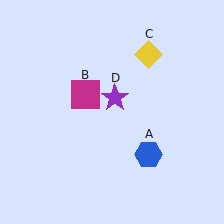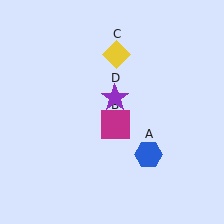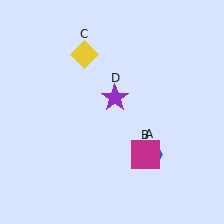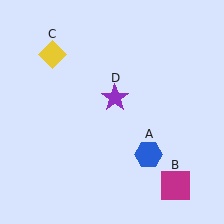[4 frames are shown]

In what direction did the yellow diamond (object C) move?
The yellow diamond (object C) moved left.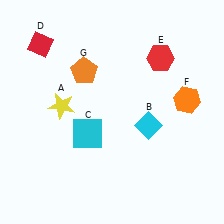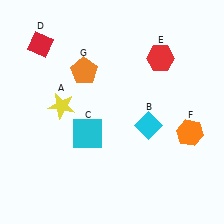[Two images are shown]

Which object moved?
The orange hexagon (F) moved down.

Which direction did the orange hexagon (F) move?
The orange hexagon (F) moved down.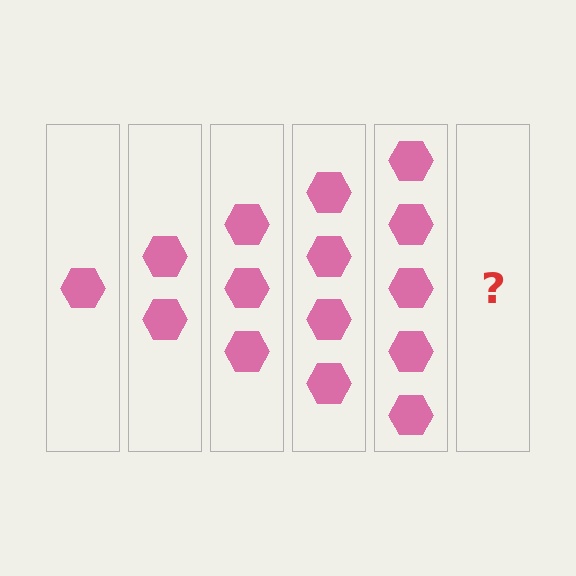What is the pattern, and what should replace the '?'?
The pattern is that each step adds one more hexagon. The '?' should be 6 hexagons.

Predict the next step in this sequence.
The next step is 6 hexagons.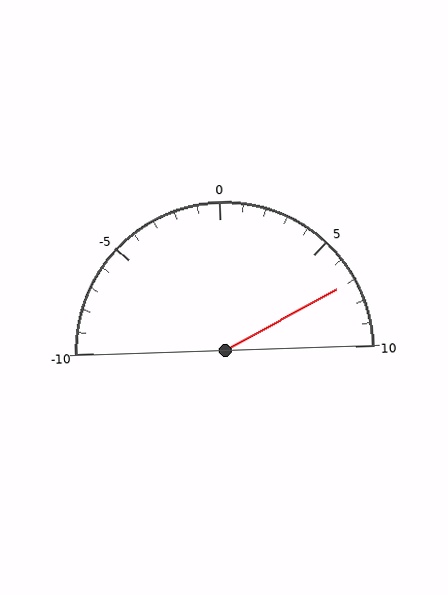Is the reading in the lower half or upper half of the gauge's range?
The reading is in the upper half of the range (-10 to 10).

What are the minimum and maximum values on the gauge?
The gauge ranges from -10 to 10.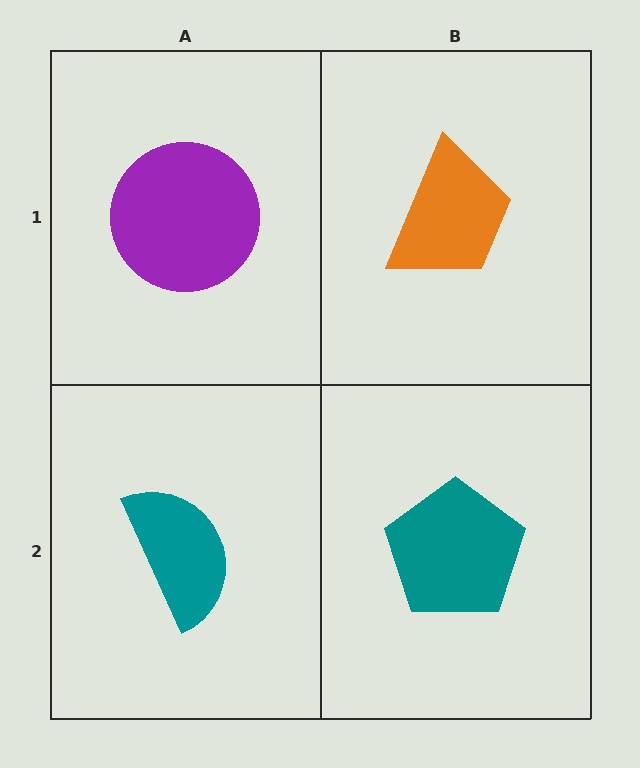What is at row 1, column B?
An orange trapezoid.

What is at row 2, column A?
A teal semicircle.